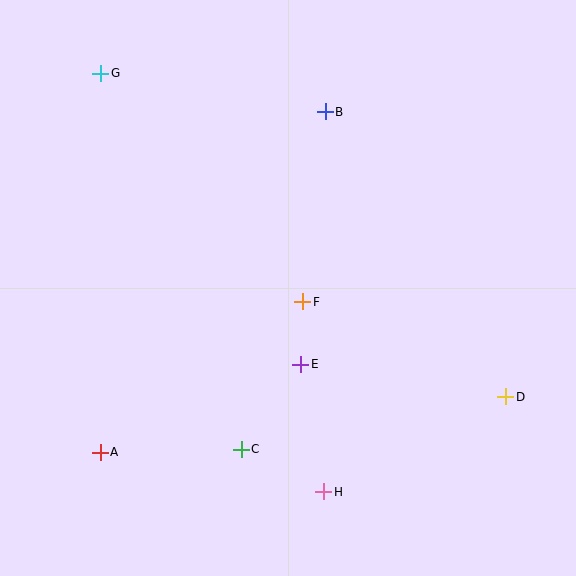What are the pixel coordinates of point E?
Point E is at (301, 364).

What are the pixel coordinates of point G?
Point G is at (101, 73).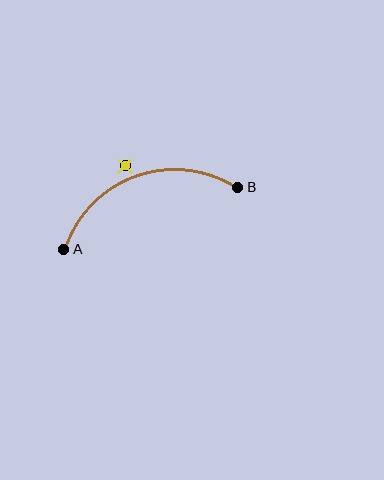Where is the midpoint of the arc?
The arc midpoint is the point on the curve farthest from the straight line joining A and B. It sits above that line.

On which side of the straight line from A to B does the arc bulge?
The arc bulges above the straight line connecting A and B.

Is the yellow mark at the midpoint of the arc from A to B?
No — the yellow mark does not lie on the arc at all. It sits slightly outside the curve.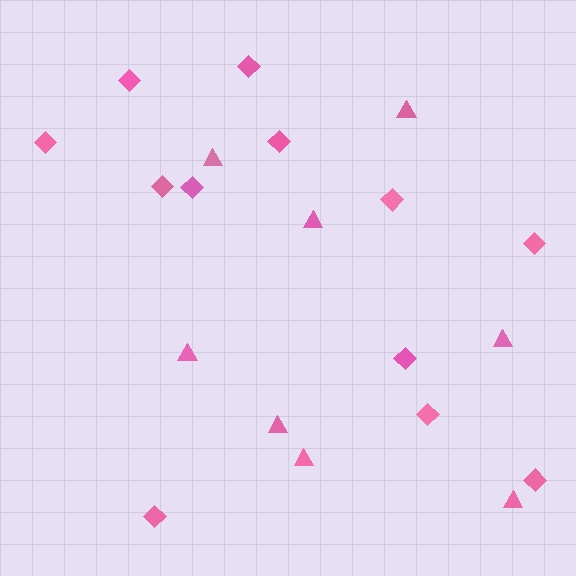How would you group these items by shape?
There are 2 groups: one group of diamonds (12) and one group of triangles (8).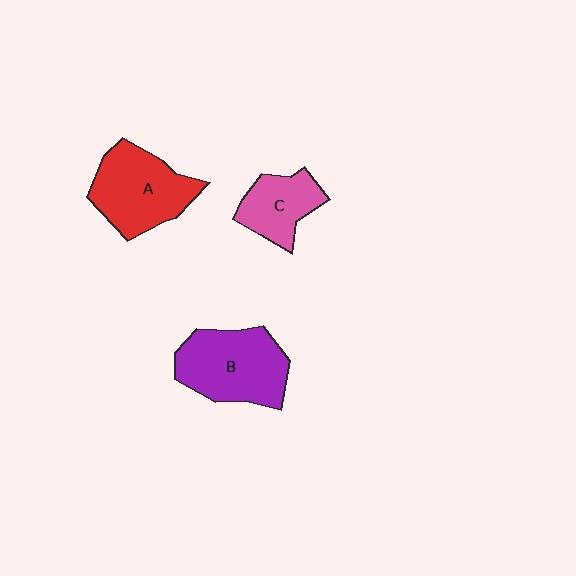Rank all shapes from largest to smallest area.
From largest to smallest: B (purple), A (red), C (pink).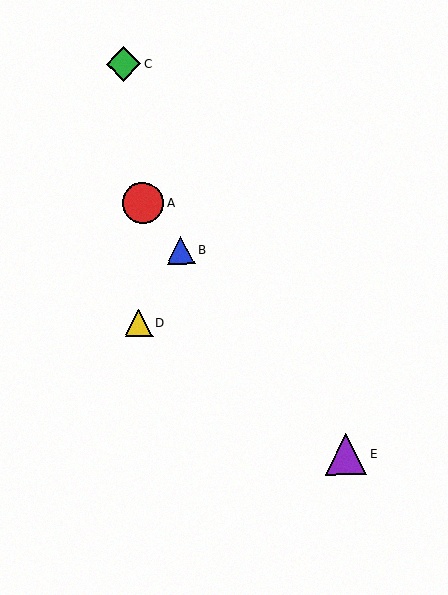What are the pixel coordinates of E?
Object E is at (346, 454).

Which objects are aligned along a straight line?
Objects A, B, E are aligned along a straight line.